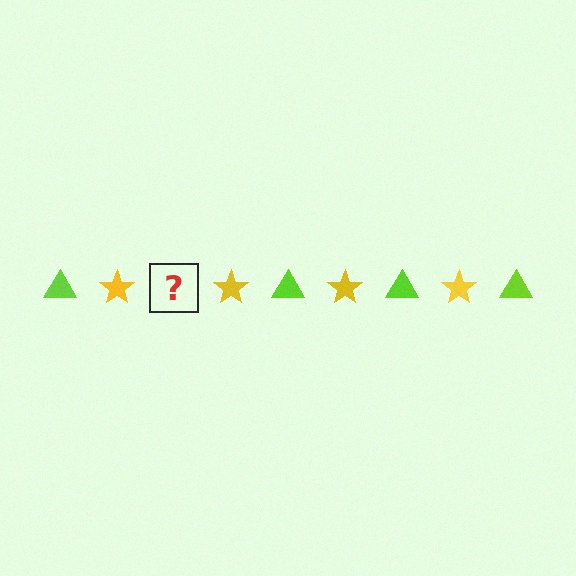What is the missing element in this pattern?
The missing element is a lime triangle.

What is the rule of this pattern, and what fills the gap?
The rule is that the pattern alternates between lime triangle and yellow star. The gap should be filled with a lime triangle.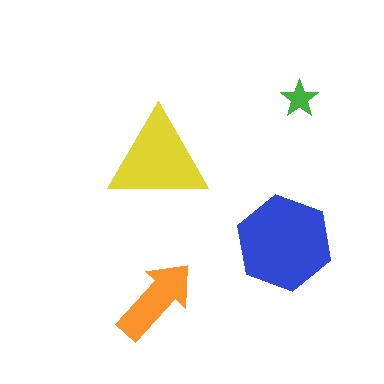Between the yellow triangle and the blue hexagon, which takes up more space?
The blue hexagon.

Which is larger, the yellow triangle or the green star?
The yellow triangle.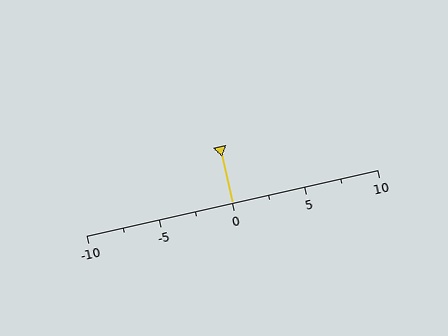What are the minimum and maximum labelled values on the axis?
The axis runs from -10 to 10.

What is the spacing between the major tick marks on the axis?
The major ticks are spaced 5 apart.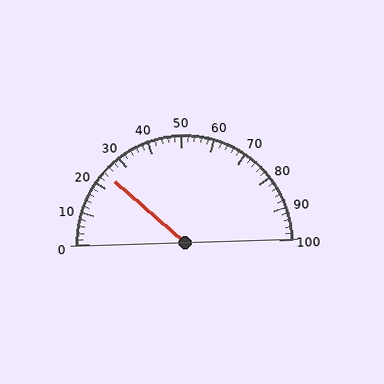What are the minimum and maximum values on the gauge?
The gauge ranges from 0 to 100.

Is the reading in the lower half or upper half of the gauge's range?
The reading is in the lower half of the range (0 to 100).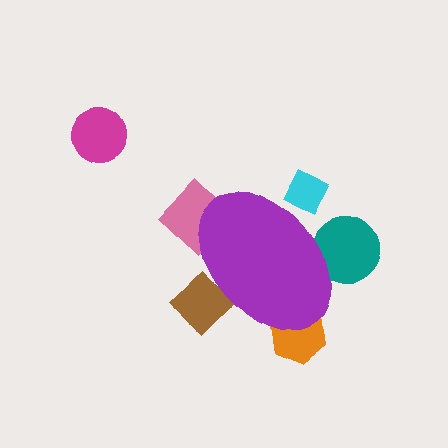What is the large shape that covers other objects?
A purple ellipse.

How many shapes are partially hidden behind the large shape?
5 shapes are partially hidden.